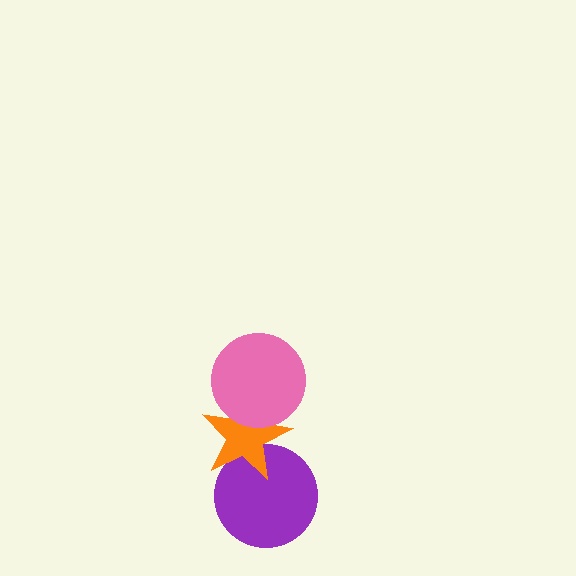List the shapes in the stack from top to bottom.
From top to bottom: the pink circle, the orange star, the purple circle.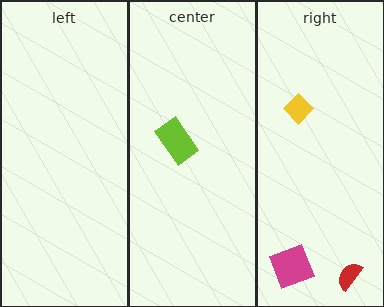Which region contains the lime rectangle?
The center region.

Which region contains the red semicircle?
The right region.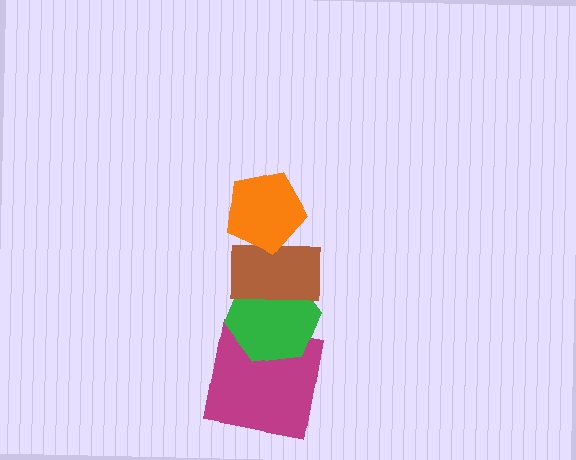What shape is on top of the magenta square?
The green hexagon is on top of the magenta square.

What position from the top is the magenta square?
The magenta square is 4th from the top.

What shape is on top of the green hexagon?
The brown rectangle is on top of the green hexagon.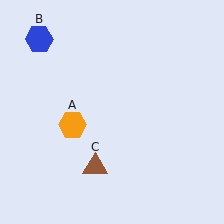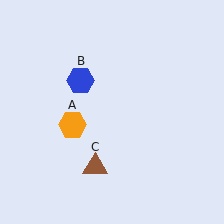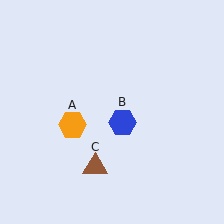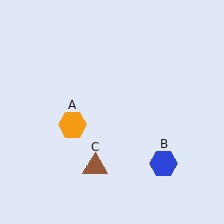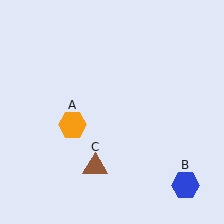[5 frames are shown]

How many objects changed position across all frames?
1 object changed position: blue hexagon (object B).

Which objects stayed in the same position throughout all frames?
Orange hexagon (object A) and brown triangle (object C) remained stationary.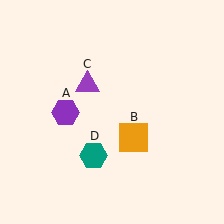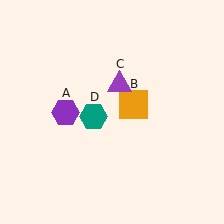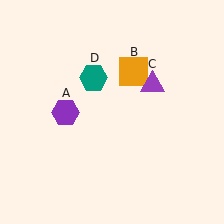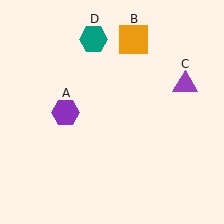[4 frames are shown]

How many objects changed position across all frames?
3 objects changed position: orange square (object B), purple triangle (object C), teal hexagon (object D).